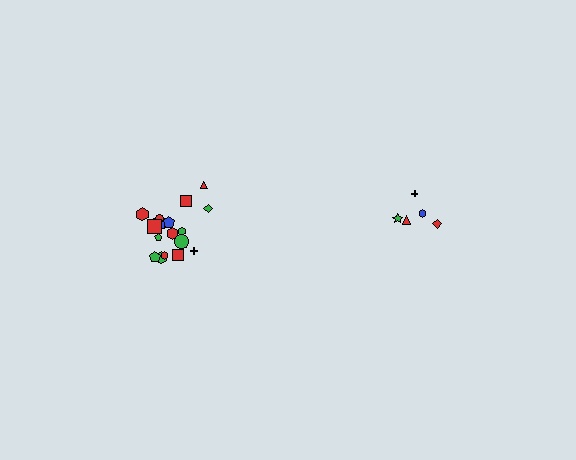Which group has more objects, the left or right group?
The left group.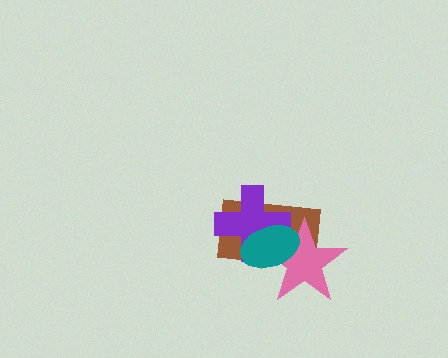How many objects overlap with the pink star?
3 objects overlap with the pink star.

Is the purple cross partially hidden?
Yes, it is partially covered by another shape.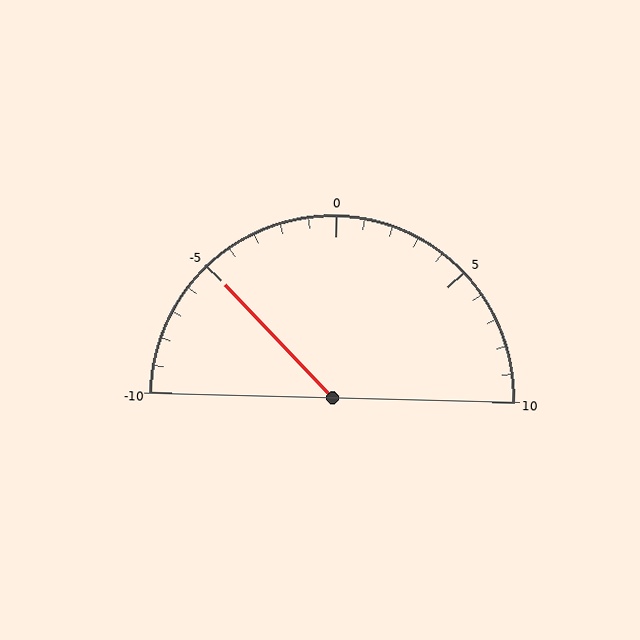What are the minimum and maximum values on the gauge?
The gauge ranges from -10 to 10.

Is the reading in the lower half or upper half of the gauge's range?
The reading is in the lower half of the range (-10 to 10).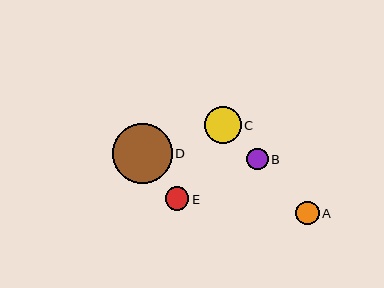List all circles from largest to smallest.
From largest to smallest: D, C, A, E, B.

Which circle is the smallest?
Circle B is the smallest with a size of approximately 21 pixels.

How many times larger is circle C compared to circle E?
Circle C is approximately 1.6 times the size of circle E.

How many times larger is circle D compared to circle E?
Circle D is approximately 2.6 times the size of circle E.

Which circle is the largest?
Circle D is the largest with a size of approximately 60 pixels.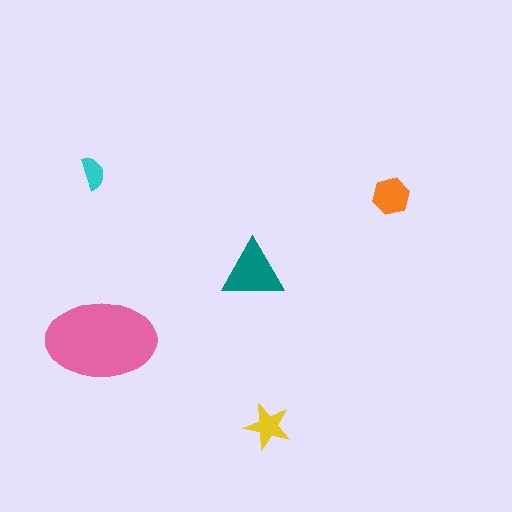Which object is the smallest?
The cyan semicircle.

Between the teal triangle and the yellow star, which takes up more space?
The teal triangle.